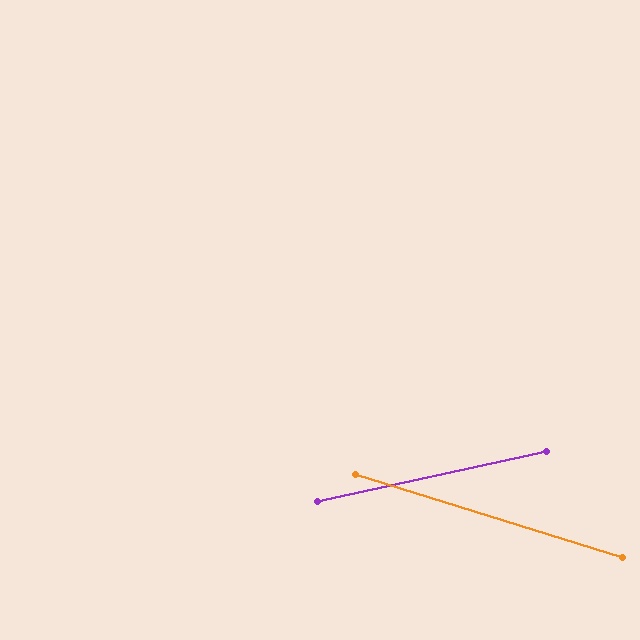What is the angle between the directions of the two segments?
Approximately 30 degrees.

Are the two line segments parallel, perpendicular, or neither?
Neither parallel nor perpendicular — they differ by about 30°.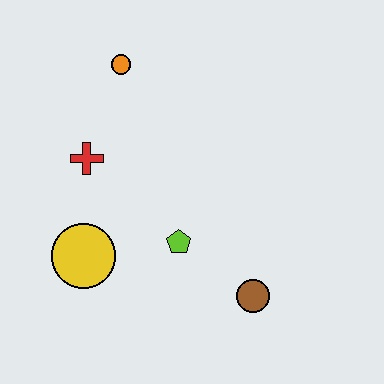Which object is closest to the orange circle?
The red cross is closest to the orange circle.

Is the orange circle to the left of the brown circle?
Yes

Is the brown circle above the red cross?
No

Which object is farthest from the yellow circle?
The orange circle is farthest from the yellow circle.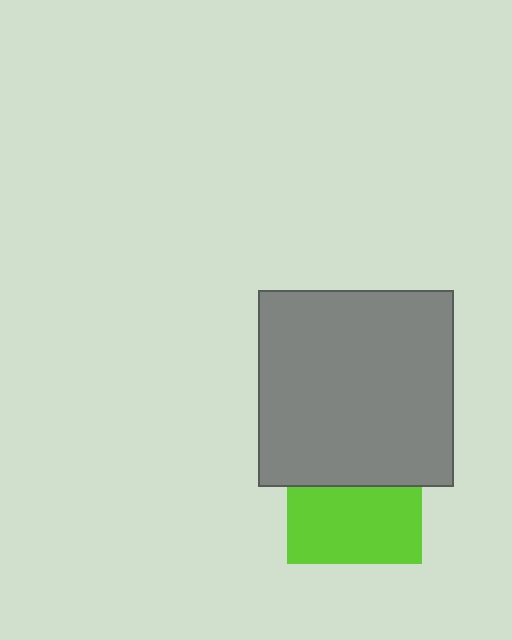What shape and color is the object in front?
The object in front is a gray square.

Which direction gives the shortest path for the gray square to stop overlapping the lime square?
Moving up gives the shortest separation.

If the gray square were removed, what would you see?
You would see the complete lime square.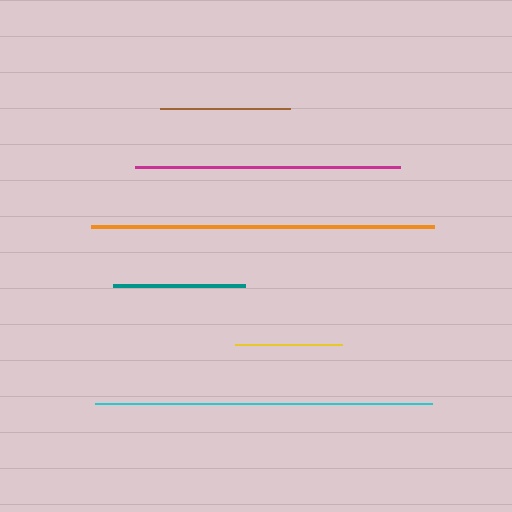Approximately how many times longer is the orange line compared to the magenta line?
The orange line is approximately 1.3 times the length of the magenta line.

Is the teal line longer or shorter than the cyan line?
The cyan line is longer than the teal line.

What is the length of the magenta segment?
The magenta segment is approximately 265 pixels long.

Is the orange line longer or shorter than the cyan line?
The orange line is longer than the cyan line.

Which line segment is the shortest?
The yellow line is the shortest at approximately 108 pixels.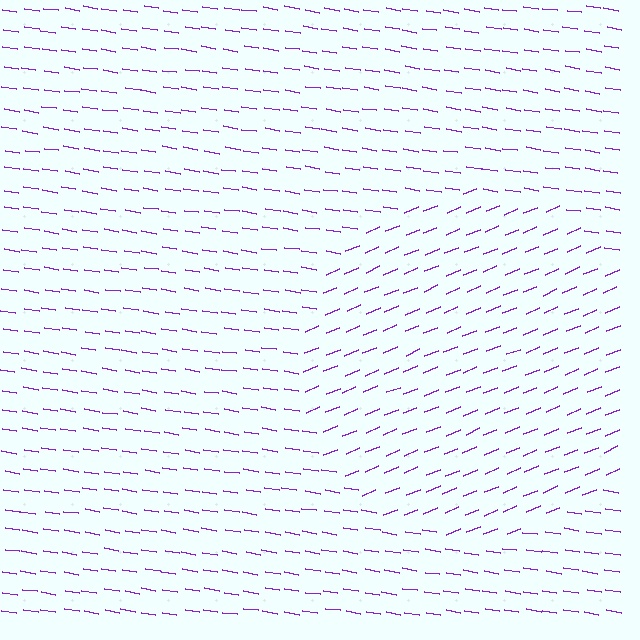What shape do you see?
I see a circle.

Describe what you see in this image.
The image is filled with small purple line segments. A circle region in the image has lines oriented differently from the surrounding lines, creating a visible texture boundary.